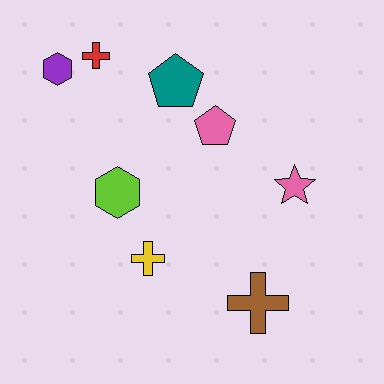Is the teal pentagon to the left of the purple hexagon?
No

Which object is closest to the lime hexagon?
The yellow cross is closest to the lime hexagon.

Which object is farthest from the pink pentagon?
The brown cross is farthest from the pink pentagon.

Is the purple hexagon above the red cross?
No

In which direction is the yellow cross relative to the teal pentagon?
The yellow cross is below the teal pentagon.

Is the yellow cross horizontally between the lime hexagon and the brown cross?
Yes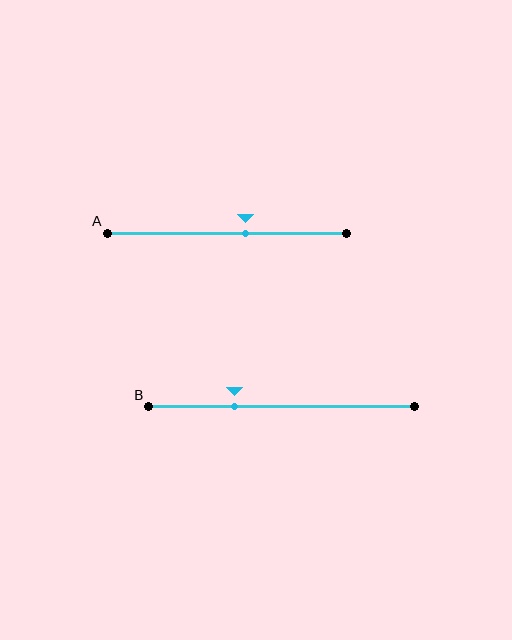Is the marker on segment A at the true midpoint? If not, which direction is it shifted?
No, the marker on segment A is shifted to the right by about 8% of the segment length.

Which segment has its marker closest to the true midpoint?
Segment A has its marker closest to the true midpoint.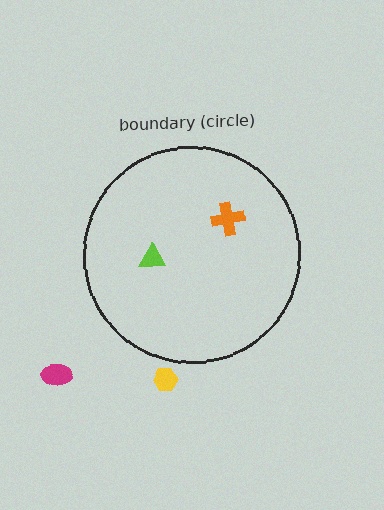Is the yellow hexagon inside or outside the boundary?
Outside.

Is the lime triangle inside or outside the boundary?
Inside.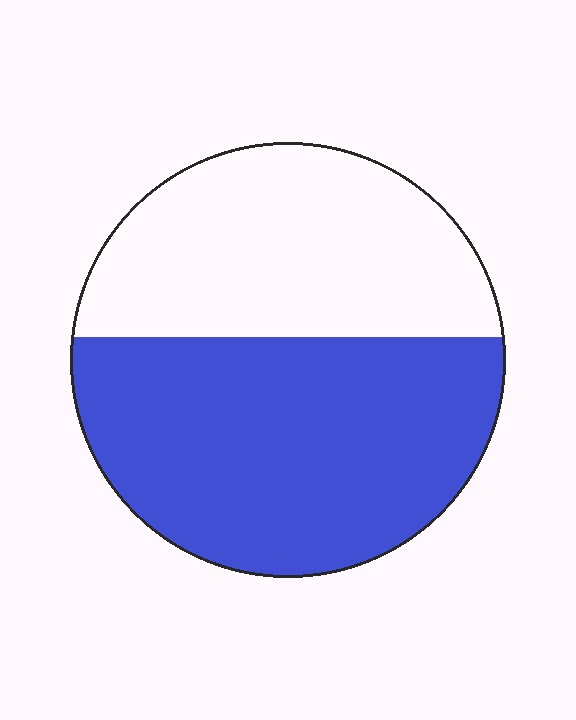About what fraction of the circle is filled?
About three fifths (3/5).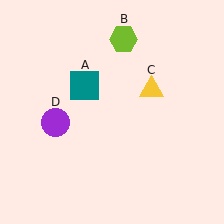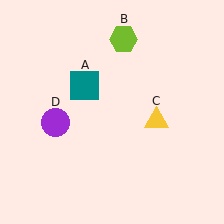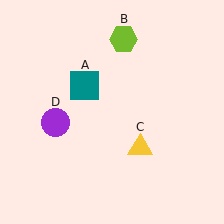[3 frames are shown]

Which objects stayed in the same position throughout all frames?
Teal square (object A) and lime hexagon (object B) and purple circle (object D) remained stationary.